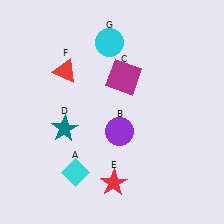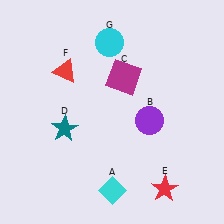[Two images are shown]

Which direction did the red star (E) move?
The red star (E) moved right.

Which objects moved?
The objects that moved are: the cyan diamond (A), the purple circle (B), the red star (E).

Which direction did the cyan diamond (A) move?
The cyan diamond (A) moved right.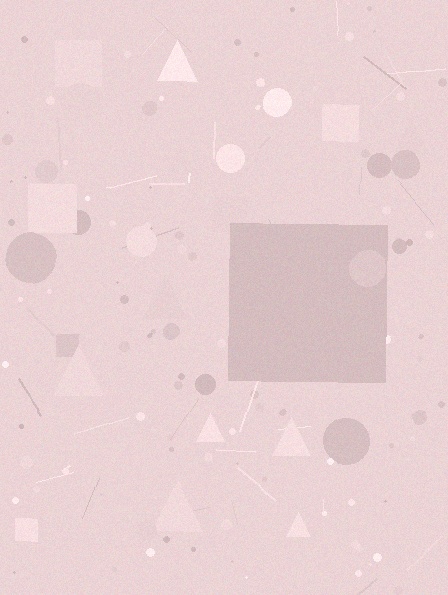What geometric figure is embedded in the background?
A square is embedded in the background.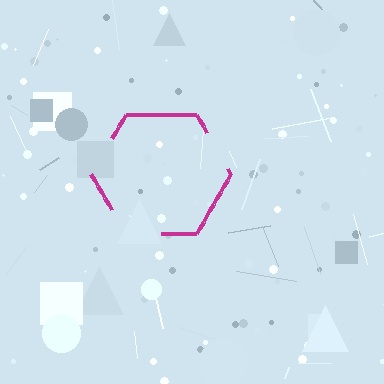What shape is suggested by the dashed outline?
The dashed outline suggests a hexagon.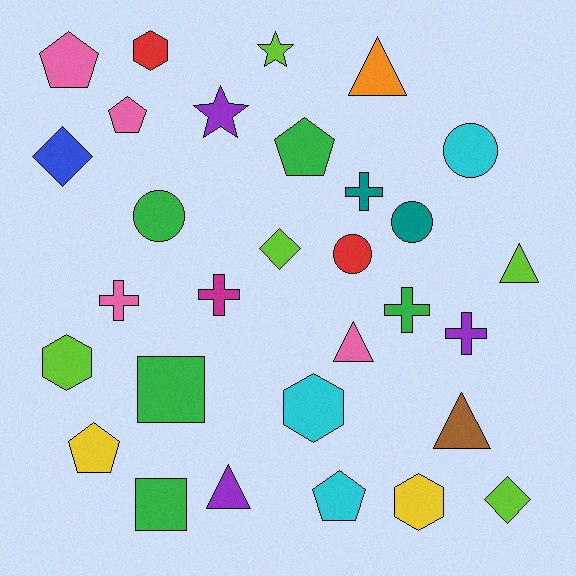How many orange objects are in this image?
There is 1 orange object.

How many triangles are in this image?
There are 5 triangles.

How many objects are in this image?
There are 30 objects.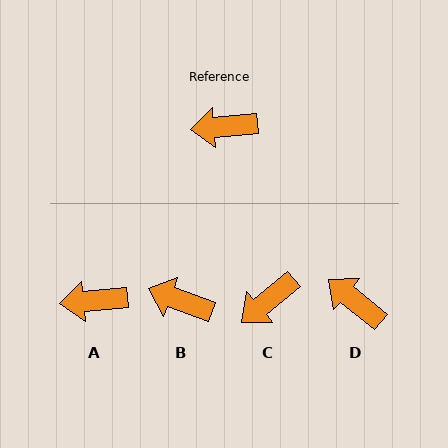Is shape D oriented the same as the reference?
No, it is off by about 44 degrees.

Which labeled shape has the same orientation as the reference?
A.